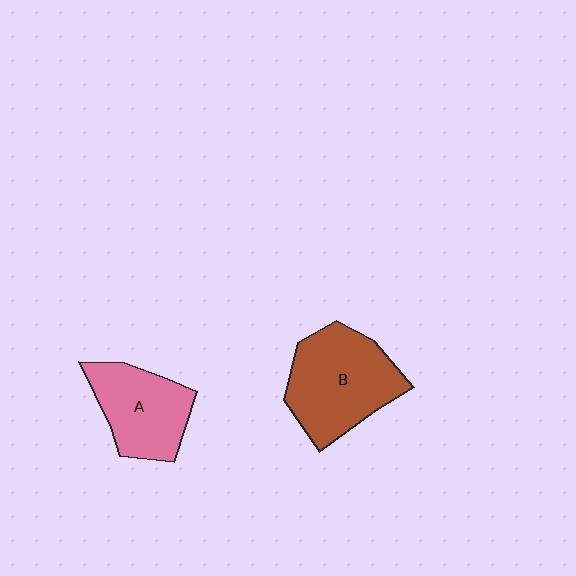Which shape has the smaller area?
Shape A (pink).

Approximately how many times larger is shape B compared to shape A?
Approximately 1.3 times.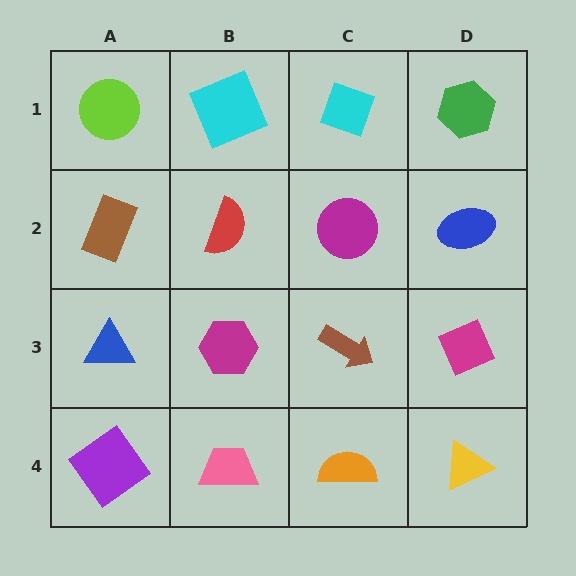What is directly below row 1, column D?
A blue ellipse.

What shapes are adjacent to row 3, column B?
A red semicircle (row 2, column B), a pink trapezoid (row 4, column B), a blue triangle (row 3, column A), a brown arrow (row 3, column C).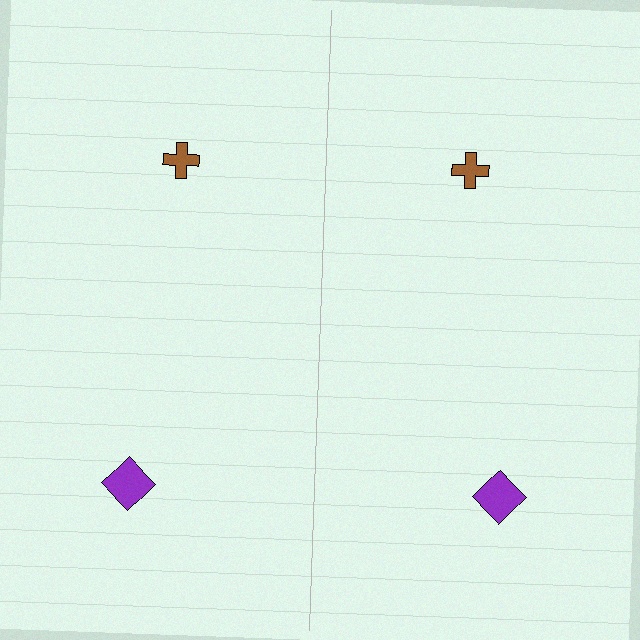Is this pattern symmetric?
Yes, this pattern has bilateral (reflection) symmetry.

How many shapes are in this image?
There are 4 shapes in this image.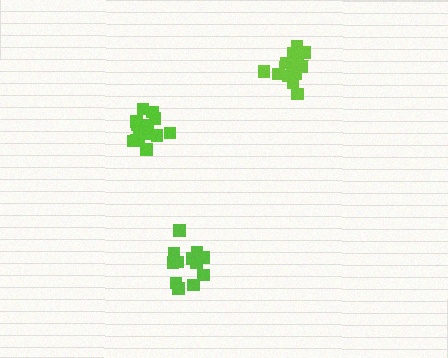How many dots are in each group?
Group 1: 15 dots, Group 2: 13 dots, Group 3: 12 dots (40 total).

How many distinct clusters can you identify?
There are 3 distinct clusters.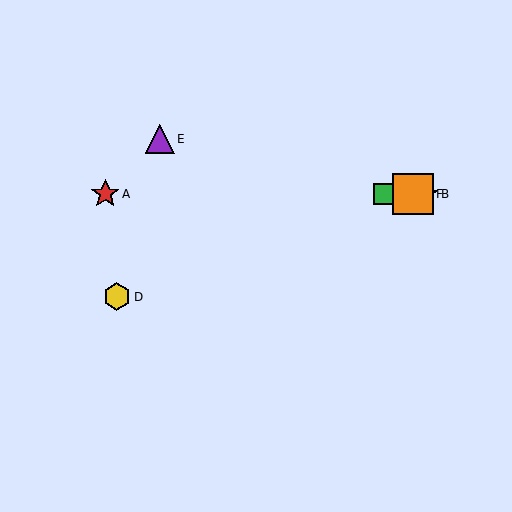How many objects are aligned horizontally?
4 objects (A, B, C, F) are aligned horizontally.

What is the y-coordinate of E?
Object E is at y≈139.